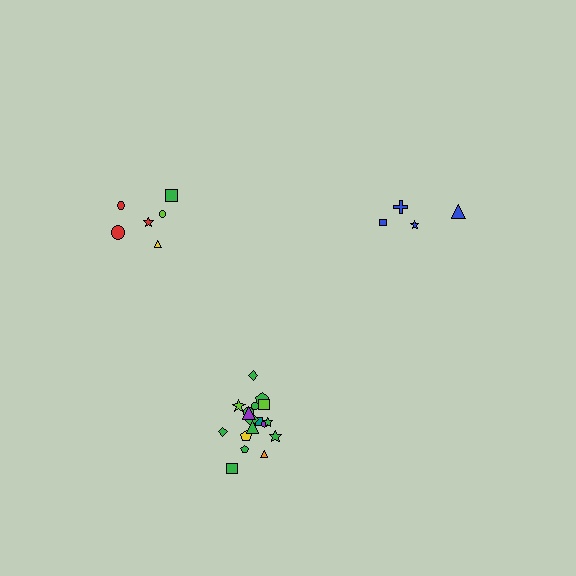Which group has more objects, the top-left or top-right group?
The top-left group.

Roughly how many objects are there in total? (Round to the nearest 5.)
Roughly 30 objects in total.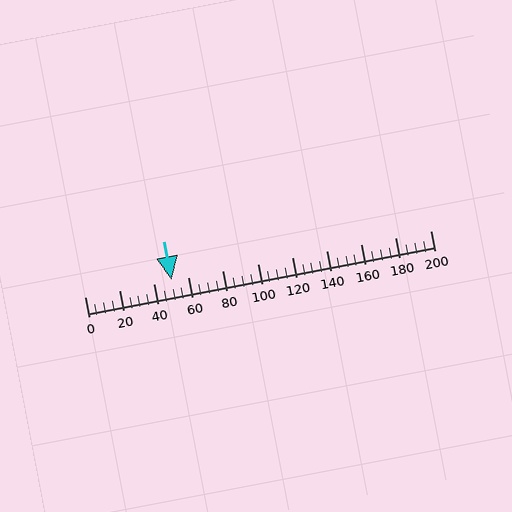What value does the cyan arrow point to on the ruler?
The cyan arrow points to approximately 50.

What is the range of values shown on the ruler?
The ruler shows values from 0 to 200.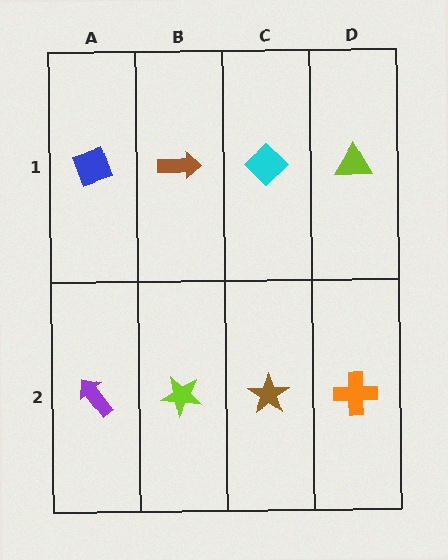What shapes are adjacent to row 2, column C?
A cyan diamond (row 1, column C), a lime star (row 2, column B), an orange cross (row 2, column D).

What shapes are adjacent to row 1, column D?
An orange cross (row 2, column D), a cyan diamond (row 1, column C).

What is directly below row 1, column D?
An orange cross.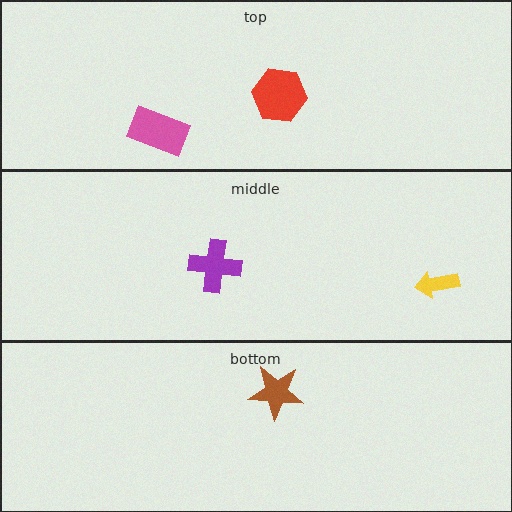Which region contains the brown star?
The bottom region.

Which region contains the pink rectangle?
The top region.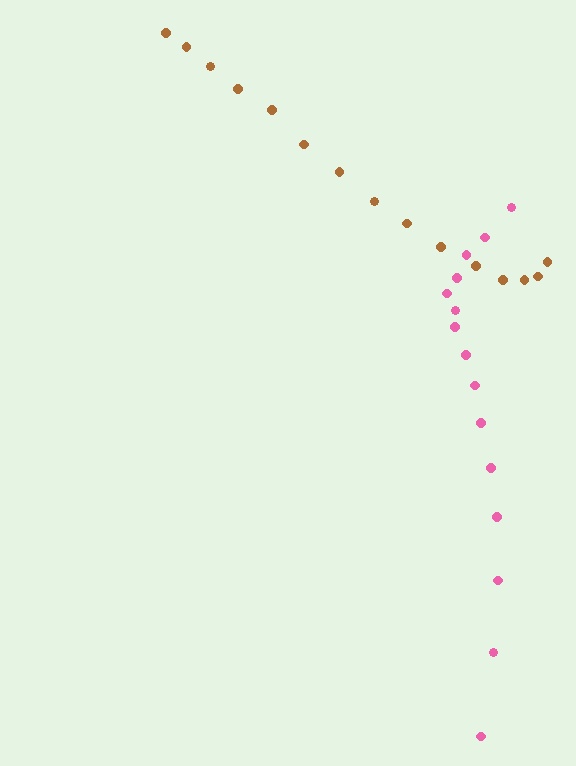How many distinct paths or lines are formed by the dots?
There are 2 distinct paths.